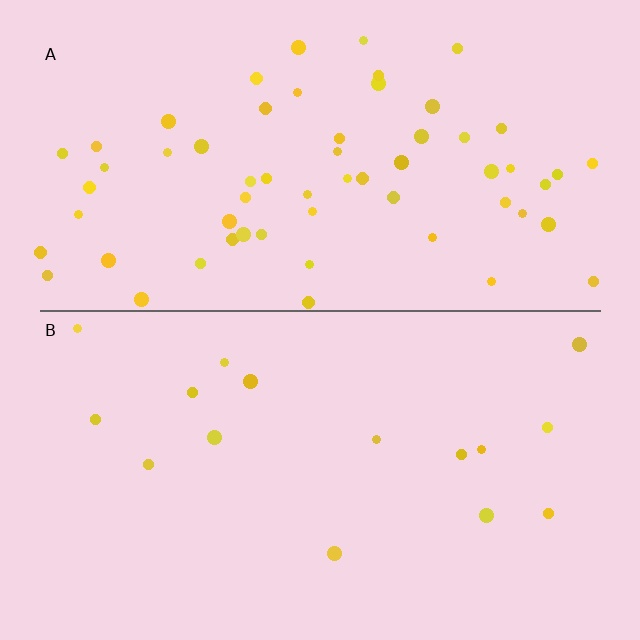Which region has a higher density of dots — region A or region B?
A (the top).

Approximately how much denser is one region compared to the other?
Approximately 3.8× — region A over region B.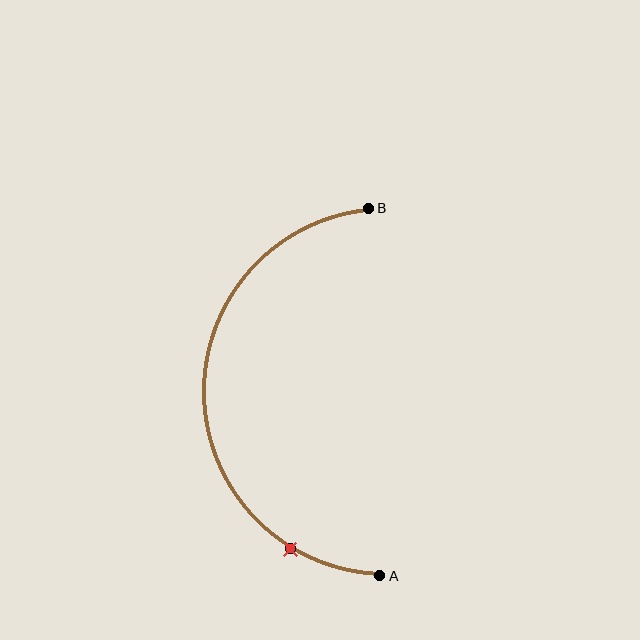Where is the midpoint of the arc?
The arc midpoint is the point on the curve farthest from the straight line joining A and B. It sits to the left of that line.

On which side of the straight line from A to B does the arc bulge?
The arc bulges to the left of the straight line connecting A and B.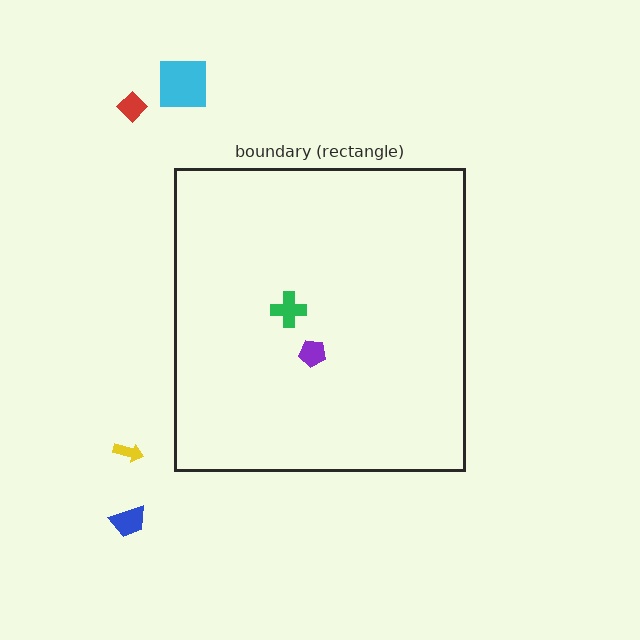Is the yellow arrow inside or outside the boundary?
Outside.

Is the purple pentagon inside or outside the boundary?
Inside.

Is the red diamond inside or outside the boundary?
Outside.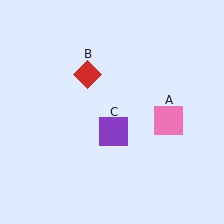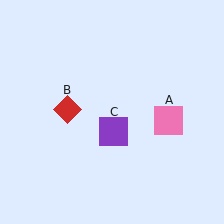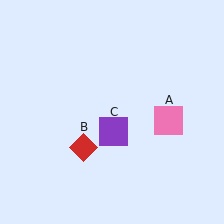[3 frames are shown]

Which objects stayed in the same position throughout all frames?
Pink square (object A) and purple square (object C) remained stationary.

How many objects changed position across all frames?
1 object changed position: red diamond (object B).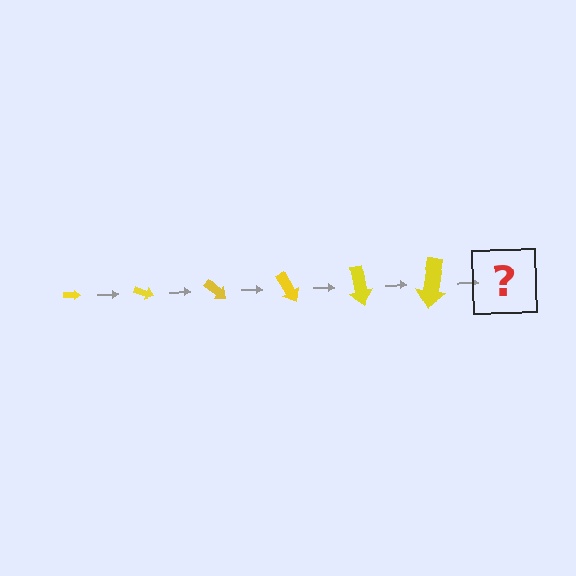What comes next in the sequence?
The next element should be an arrow, larger than the previous one and rotated 120 degrees from the start.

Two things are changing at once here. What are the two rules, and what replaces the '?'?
The two rules are that the arrow grows larger each step and it rotates 20 degrees each step. The '?' should be an arrow, larger than the previous one and rotated 120 degrees from the start.